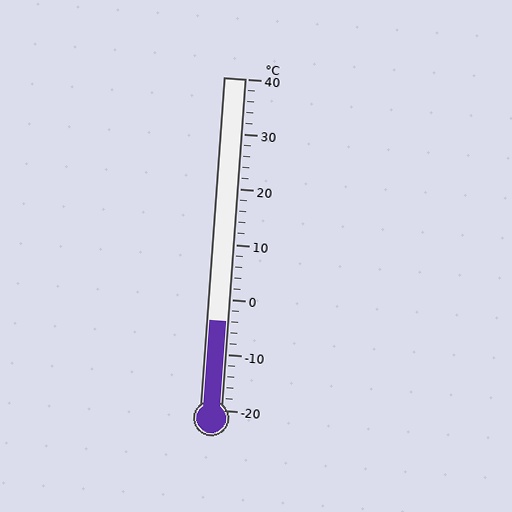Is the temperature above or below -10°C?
The temperature is above -10°C.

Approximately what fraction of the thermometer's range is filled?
The thermometer is filled to approximately 25% of its range.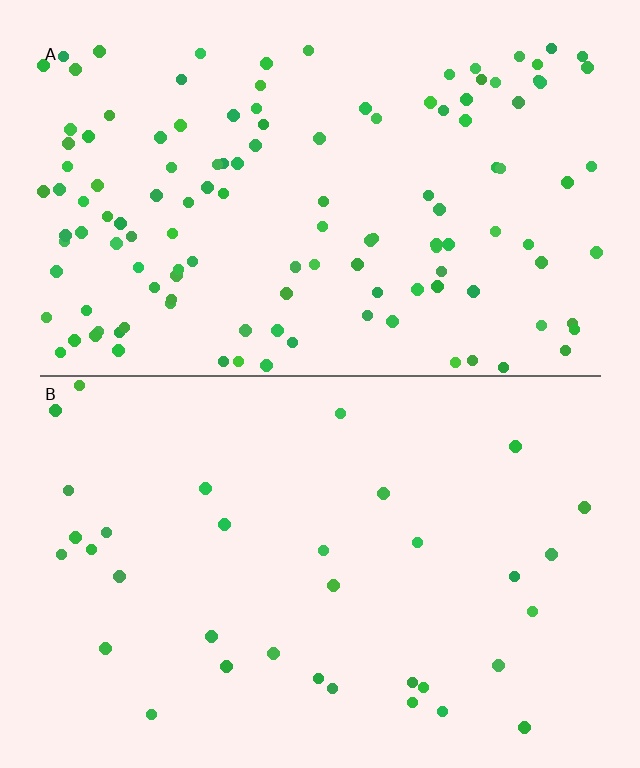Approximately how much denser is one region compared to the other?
Approximately 3.8× — region A over region B.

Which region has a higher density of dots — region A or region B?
A (the top).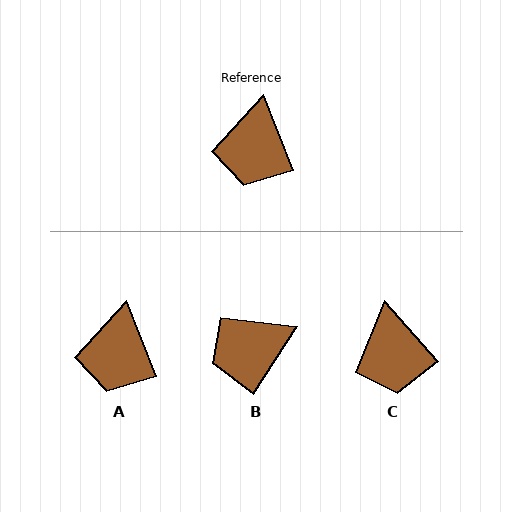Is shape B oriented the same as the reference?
No, it is off by about 54 degrees.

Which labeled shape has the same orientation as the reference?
A.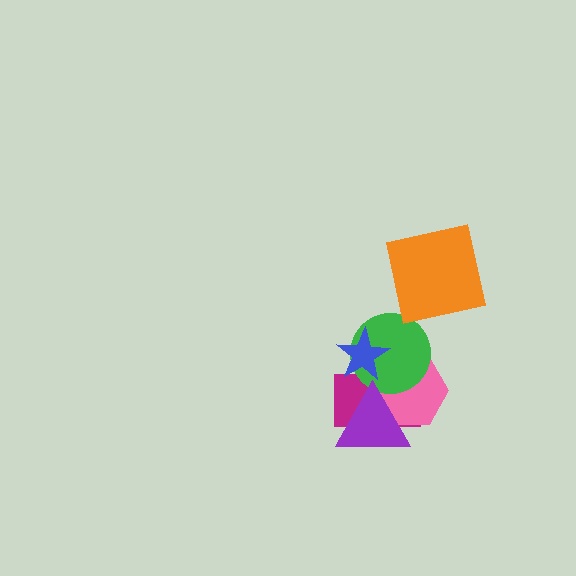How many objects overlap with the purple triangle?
3 objects overlap with the purple triangle.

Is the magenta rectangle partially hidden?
Yes, it is partially covered by another shape.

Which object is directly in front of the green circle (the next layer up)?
The blue star is directly in front of the green circle.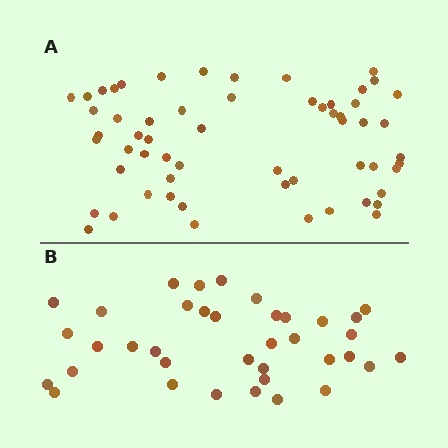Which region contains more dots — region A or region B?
Region A (the top region) has more dots.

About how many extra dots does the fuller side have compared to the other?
Region A has approximately 20 more dots than region B.